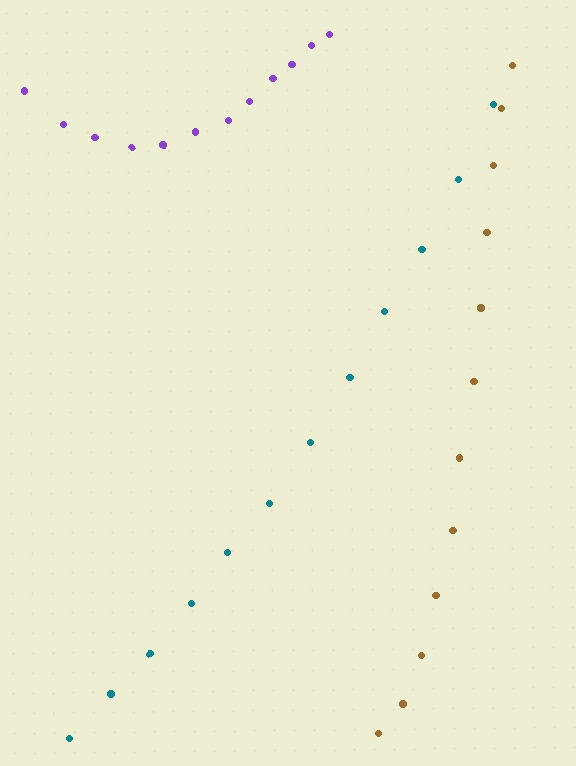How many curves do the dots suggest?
There are 3 distinct paths.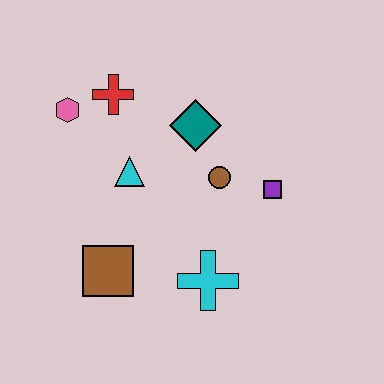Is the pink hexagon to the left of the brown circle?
Yes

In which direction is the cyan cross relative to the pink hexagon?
The cyan cross is below the pink hexagon.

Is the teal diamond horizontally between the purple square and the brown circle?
No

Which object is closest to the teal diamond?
The brown circle is closest to the teal diamond.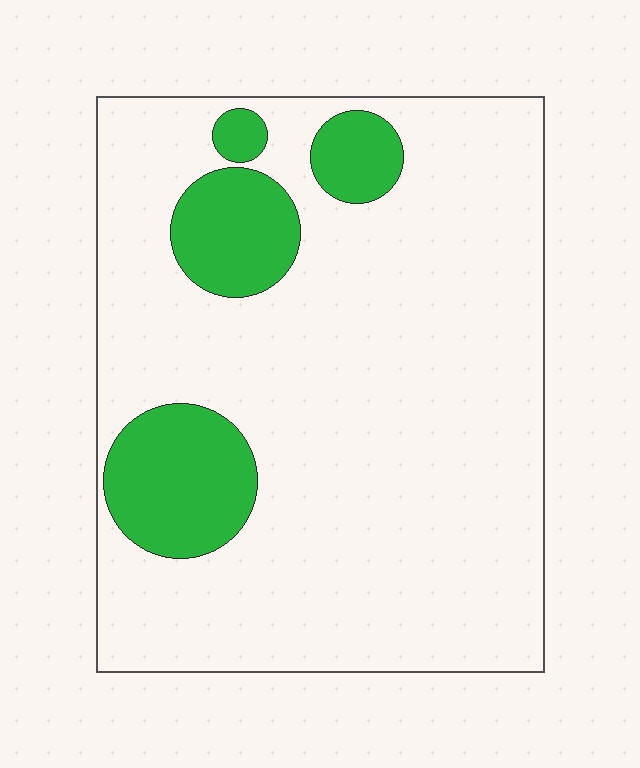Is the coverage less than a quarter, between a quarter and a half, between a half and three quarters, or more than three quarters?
Less than a quarter.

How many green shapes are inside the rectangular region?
4.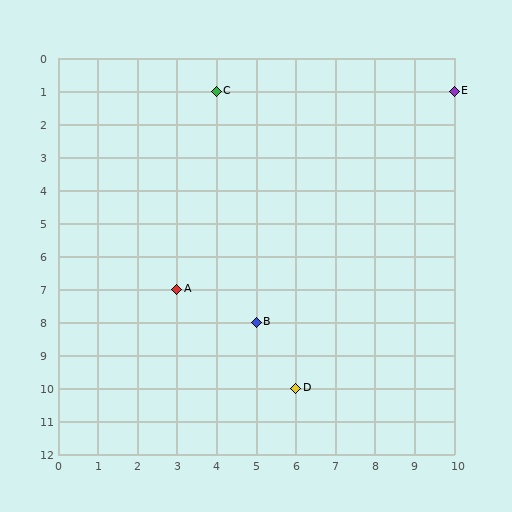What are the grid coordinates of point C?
Point C is at grid coordinates (4, 1).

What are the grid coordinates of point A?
Point A is at grid coordinates (3, 7).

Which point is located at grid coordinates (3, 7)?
Point A is at (3, 7).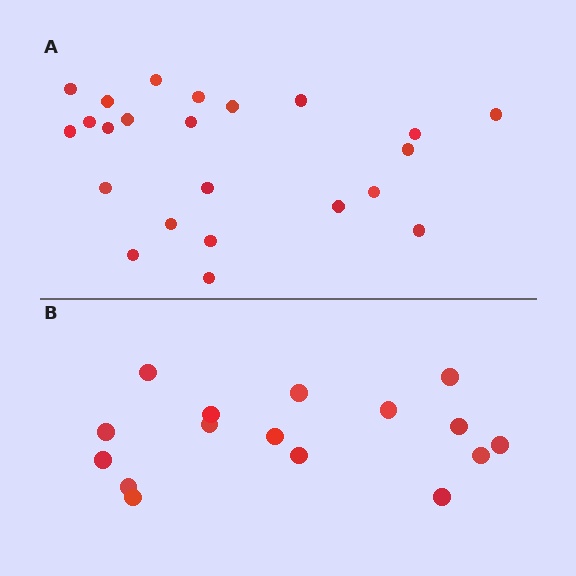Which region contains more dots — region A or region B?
Region A (the top region) has more dots.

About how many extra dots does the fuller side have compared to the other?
Region A has roughly 8 or so more dots than region B.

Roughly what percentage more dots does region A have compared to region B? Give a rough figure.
About 45% more.